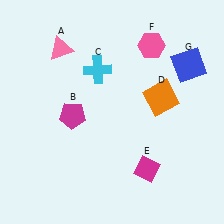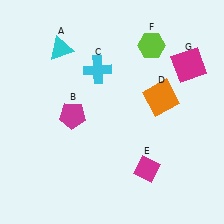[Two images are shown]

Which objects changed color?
A changed from pink to cyan. F changed from pink to lime. G changed from blue to magenta.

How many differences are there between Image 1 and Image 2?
There are 3 differences between the two images.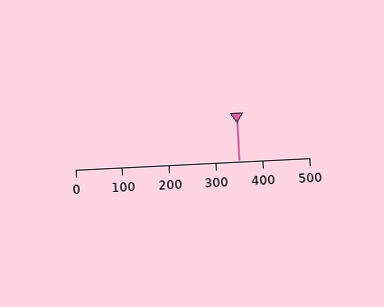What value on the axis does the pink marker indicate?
The marker indicates approximately 350.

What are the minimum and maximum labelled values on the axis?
The axis runs from 0 to 500.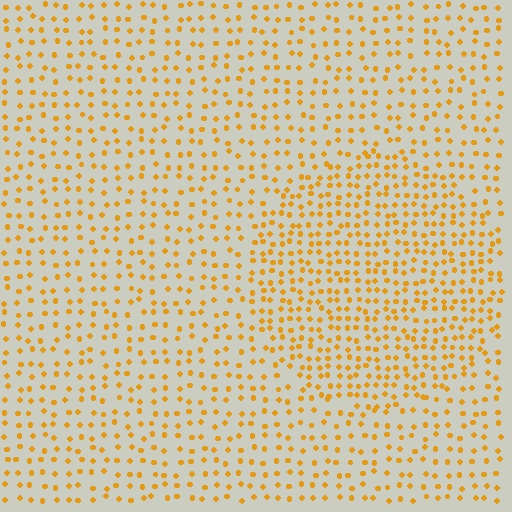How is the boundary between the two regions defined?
The boundary is defined by a change in element density (approximately 1.7x ratio). All elements are the same color, size, and shape.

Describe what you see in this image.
The image contains small orange elements arranged at two different densities. A circle-shaped region is visible where the elements are more densely packed than the surrounding area.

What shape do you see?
I see a circle.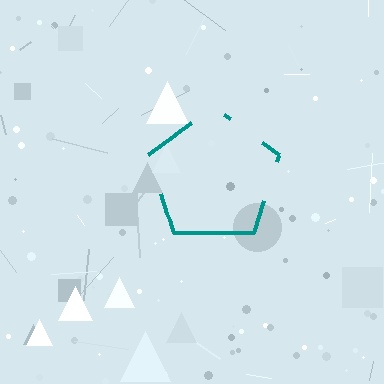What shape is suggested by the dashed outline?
The dashed outline suggests a pentagon.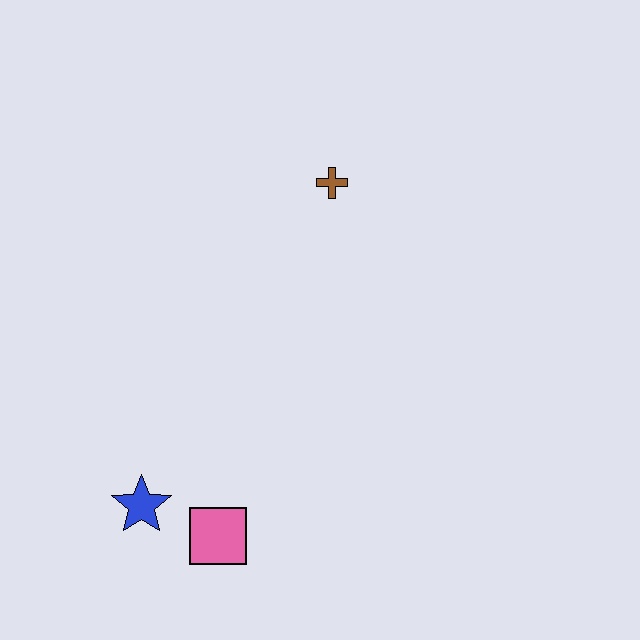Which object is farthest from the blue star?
The brown cross is farthest from the blue star.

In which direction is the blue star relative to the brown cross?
The blue star is below the brown cross.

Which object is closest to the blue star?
The pink square is closest to the blue star.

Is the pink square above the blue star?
No